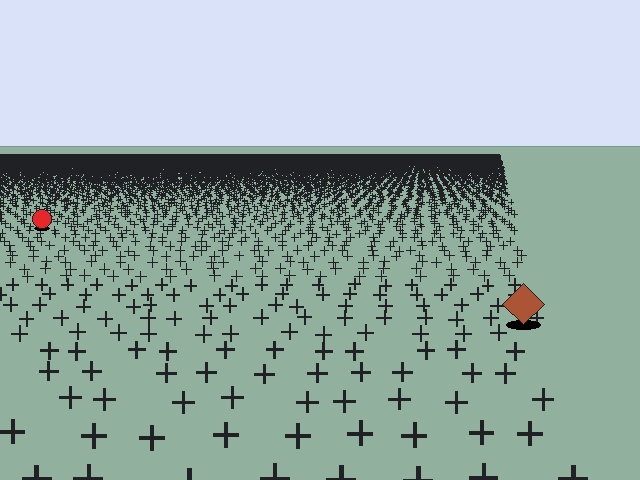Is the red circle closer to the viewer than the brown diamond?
No. The brown diamond is closer — you can tell from the texture gradient: the ground texture is coarser near it.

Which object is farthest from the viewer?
The red circle is farthest from the viewer. It appears smaller and the ground texture around it is denser.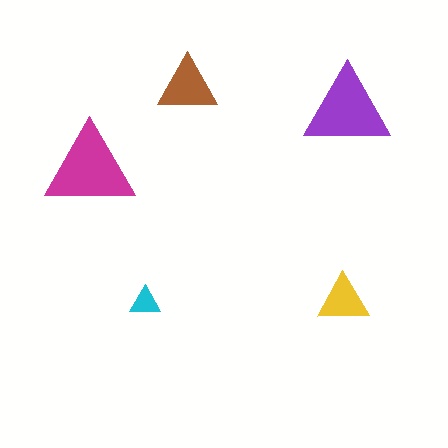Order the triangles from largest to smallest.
the magenta one, the purple one, the brown one, the yellow one, the cyan one.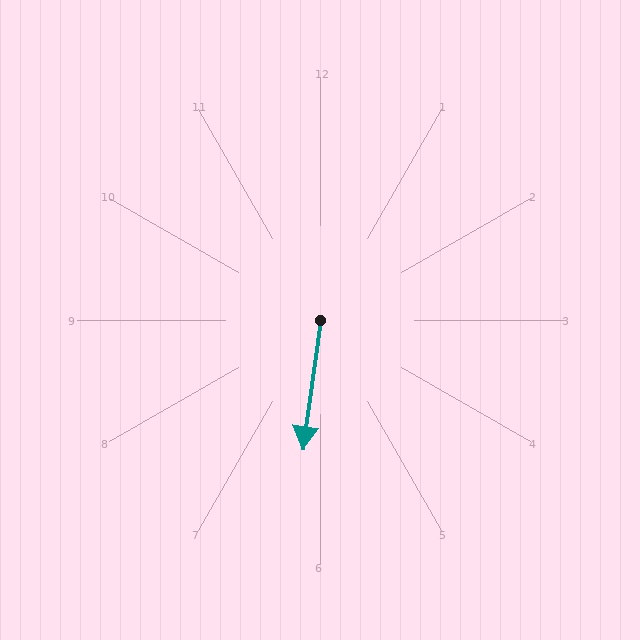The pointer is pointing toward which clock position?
Roughly 6 o'clock.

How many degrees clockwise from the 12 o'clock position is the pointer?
Approximately 188 degrees.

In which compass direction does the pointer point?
South.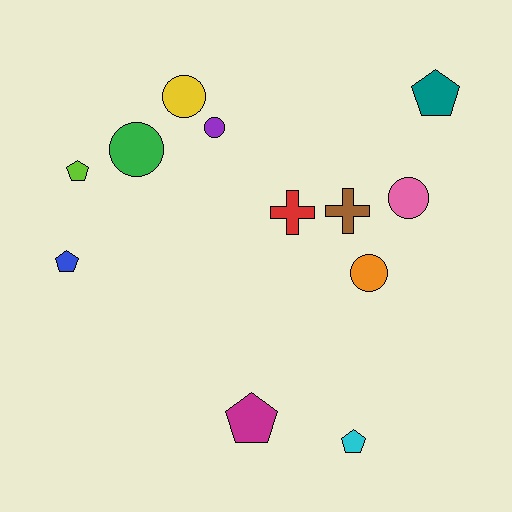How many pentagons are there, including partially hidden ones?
There are 5 pentagons.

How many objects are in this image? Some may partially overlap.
There are 12 objects.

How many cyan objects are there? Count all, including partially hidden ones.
There is 1 cyan object.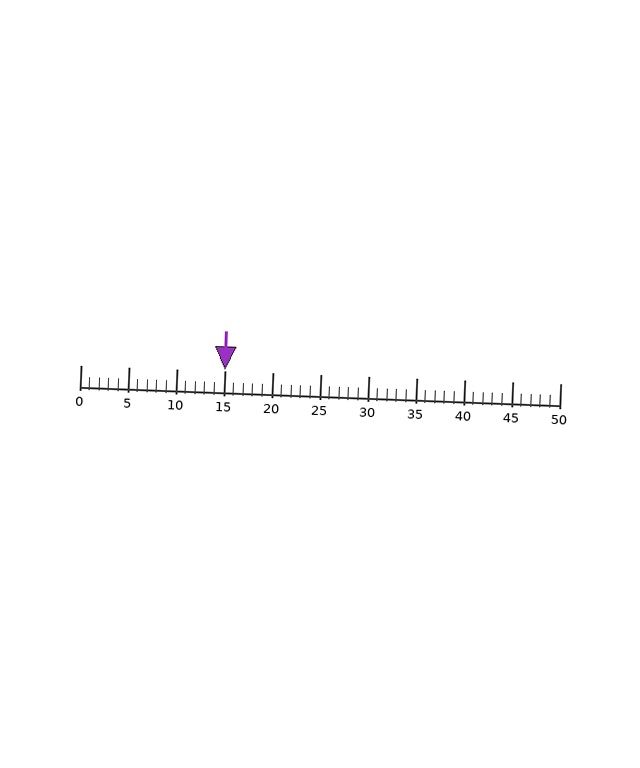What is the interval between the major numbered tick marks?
The major tick marks are spaced 5 units apart.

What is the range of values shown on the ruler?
The ruler shows values from 0 to 50.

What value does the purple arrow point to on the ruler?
The purple arrow points to approximately 15.